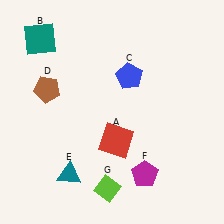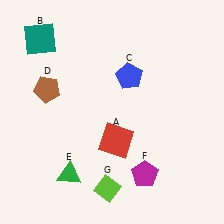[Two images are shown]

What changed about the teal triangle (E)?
In Image 1, E is teal. In Image 2, it changed to green.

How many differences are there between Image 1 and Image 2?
There is 1 difference between the two images.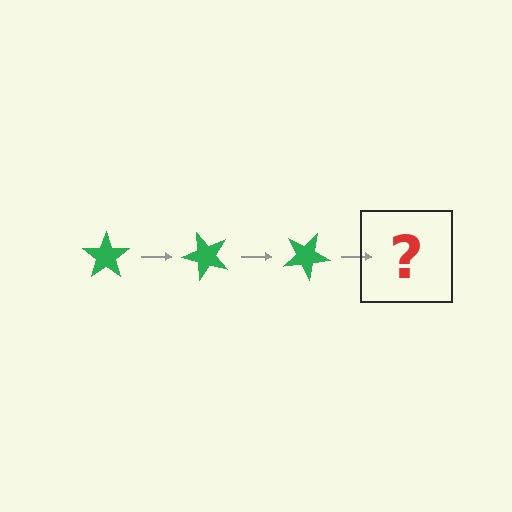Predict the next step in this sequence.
The next step is a green star rotated 150 degrees.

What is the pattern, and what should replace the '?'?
The pattern is that the star rotates 50 degrees each step. The '?' should be a green star rotated 150 degrees.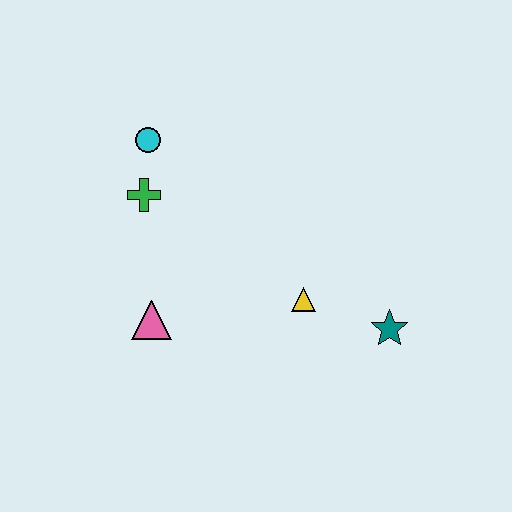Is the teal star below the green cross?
Yes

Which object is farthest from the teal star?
The cyan circle is farthest from the teal star.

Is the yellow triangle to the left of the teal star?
Yes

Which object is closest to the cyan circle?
The green cross is closest to the cyan circle.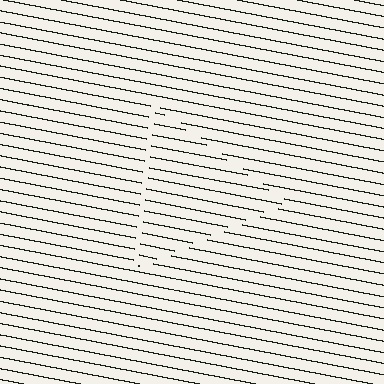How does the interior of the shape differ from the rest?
The interior of the shape contains the same grating, shifted by half a period — the contour is defined by the phase discontinuity where line-ends from the inner and outer gratings abut.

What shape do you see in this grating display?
An illusory triangle. The interior of the shape contains the same grating, shifted by half a period — the contour is defined by the phase discontinuity where line-ends from the inner and outer gratings abut.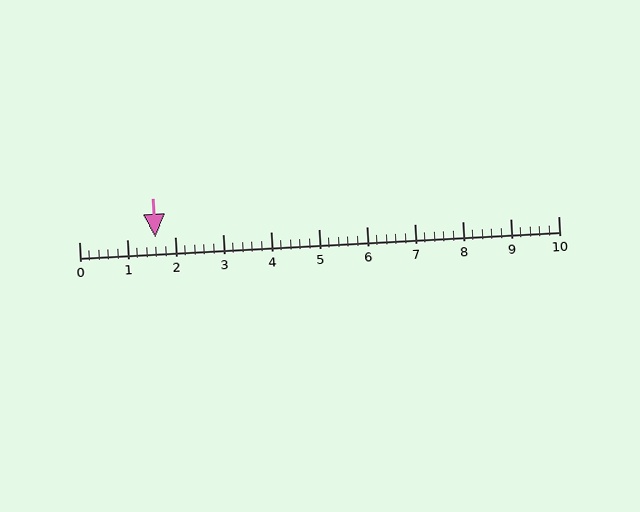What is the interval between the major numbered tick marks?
The major tick marks are spaced 1 units apart.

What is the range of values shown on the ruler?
The ruler shows values from 0 to 10.